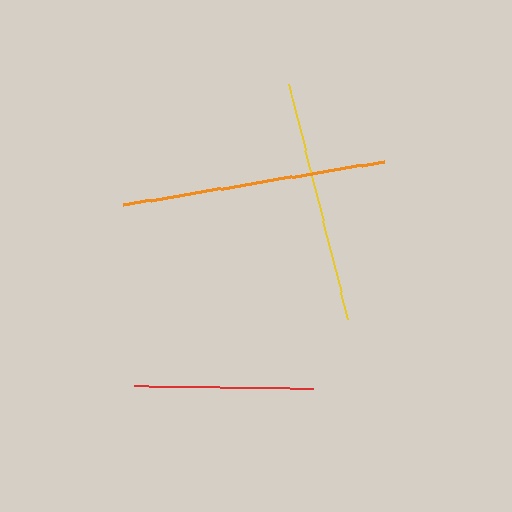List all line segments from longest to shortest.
From longest to shortest: orange, yellow, red.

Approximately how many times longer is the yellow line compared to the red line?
The yellow line is approximately 1.3 times the length of the red line.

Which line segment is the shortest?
The red line is the shortest at approximately 180 pixels.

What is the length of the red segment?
The red segment is approximately 180 pixels long.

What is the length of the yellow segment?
The yellow segment is approximately 242 pixels long.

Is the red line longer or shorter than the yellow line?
The yellow line is longer than the red line.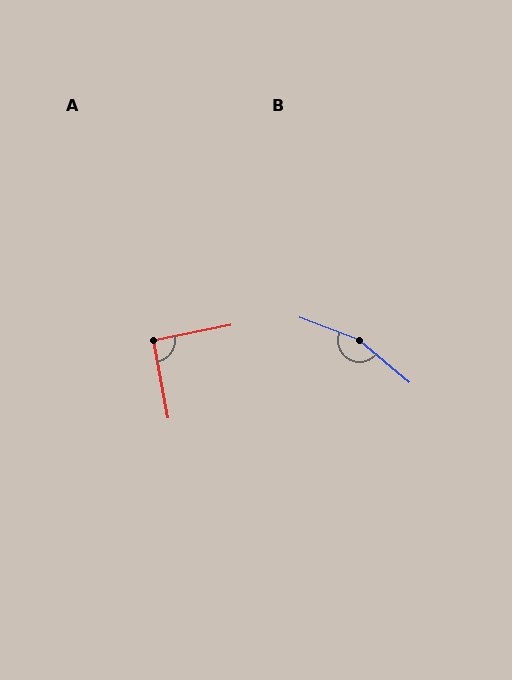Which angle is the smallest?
A, at approximately 91 degrees.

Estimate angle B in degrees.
Approximately 161 degrees.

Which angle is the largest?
B, at approximately 161 degrees.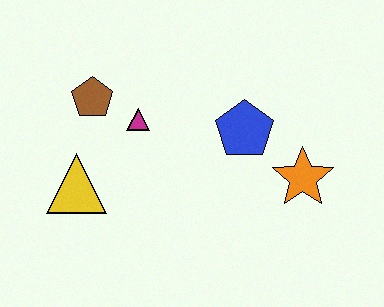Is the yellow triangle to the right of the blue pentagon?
No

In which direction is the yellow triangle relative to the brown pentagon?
The yellow triangle is below the brown pentagon.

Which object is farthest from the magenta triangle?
The orange star is farthest from the magenta triangle.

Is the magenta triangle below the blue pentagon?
No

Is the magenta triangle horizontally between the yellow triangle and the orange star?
Yes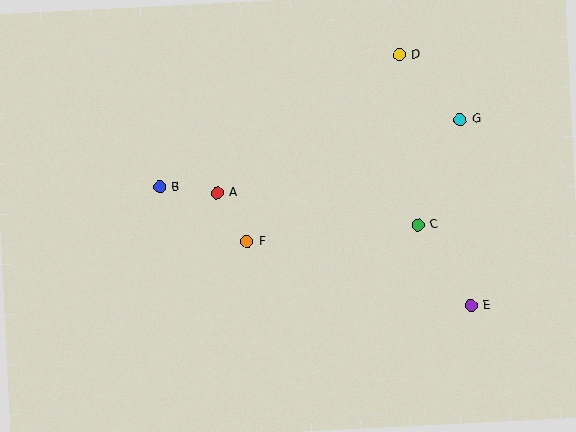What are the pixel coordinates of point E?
Point E is at (471, 306).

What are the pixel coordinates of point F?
Point F is at (247, 242).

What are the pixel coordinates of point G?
Point G is at (460, 119).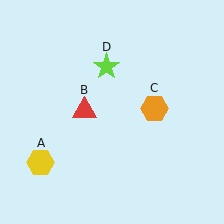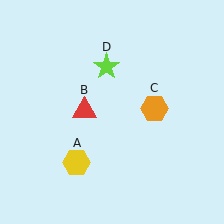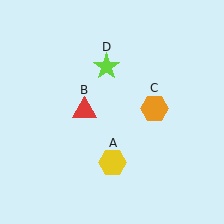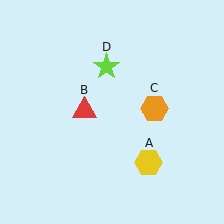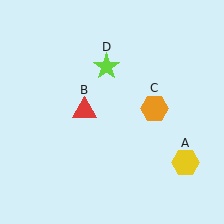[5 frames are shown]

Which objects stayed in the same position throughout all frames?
Red triangle (object B) and orange hexagon (object C) and lime star (object D) remained stationary.